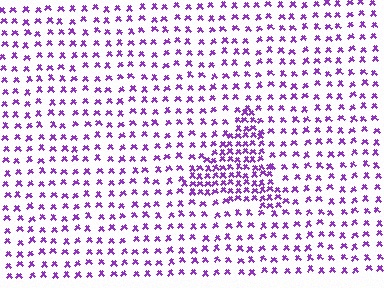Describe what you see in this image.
The image contains small purple elements arranged at two different densities. A triangle-shaped region is visible where the elements are more densely packed than the surrounding area.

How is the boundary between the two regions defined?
The boundary is defined by a change in element density (approximately 2.2x ratio). All elements are the same color, size, and shape.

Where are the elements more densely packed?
The elements are more densely packed inside the triangle boundary.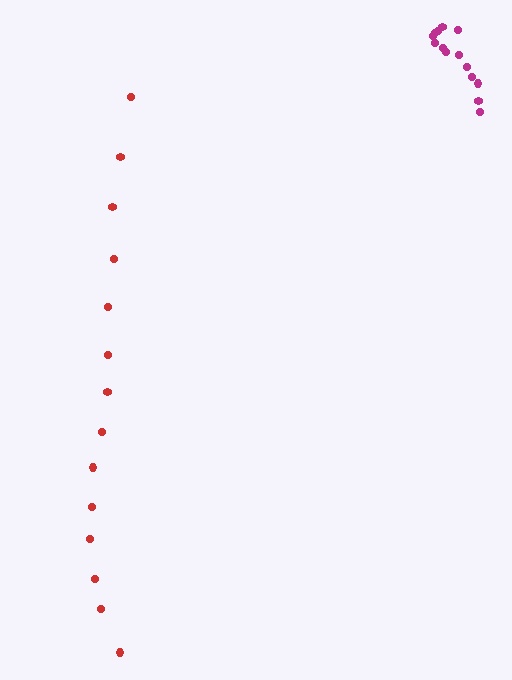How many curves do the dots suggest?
There are 2 distinct paths.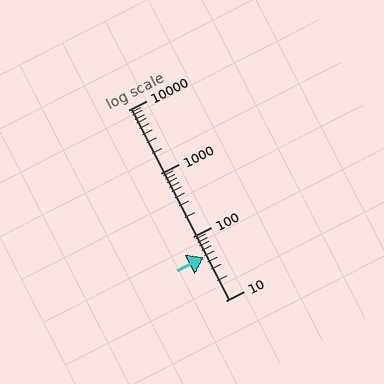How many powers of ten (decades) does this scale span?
The scale spans 3 decades, from 10 to 10000.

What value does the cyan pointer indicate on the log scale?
The pointer indicates approximately 48.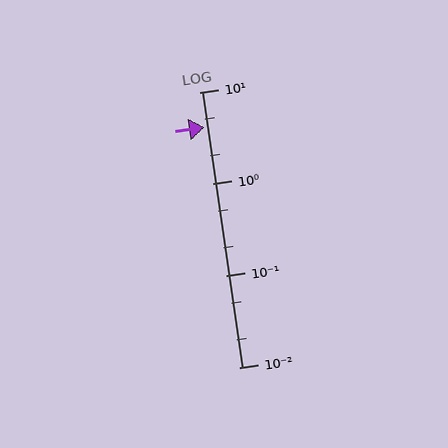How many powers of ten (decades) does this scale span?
The scale spans 3 decades, from 0.01 to 10.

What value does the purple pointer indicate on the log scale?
The pointer indicates approximately 4.1.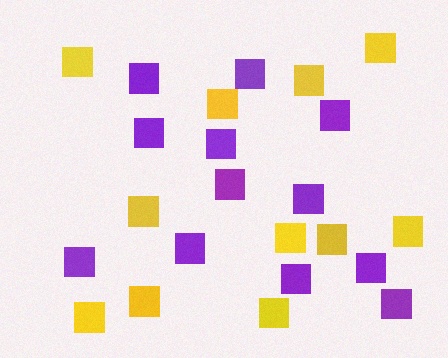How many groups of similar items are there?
There are 2 groups: one group of purple squares (12) and one group of yellow squares (11).